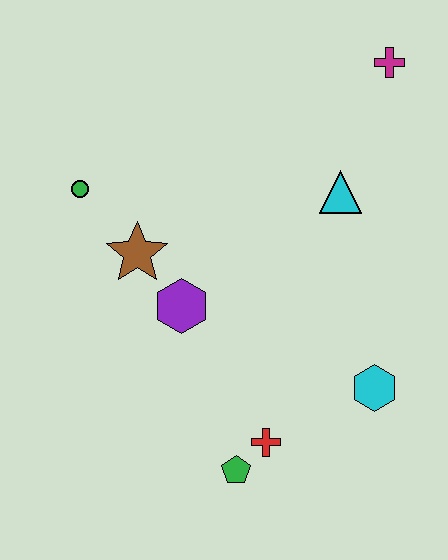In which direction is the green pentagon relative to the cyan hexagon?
The green pentagon is to the left of the cyan hexagon.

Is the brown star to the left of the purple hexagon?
Yes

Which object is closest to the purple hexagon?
The brown star is closest to the purple hexagon.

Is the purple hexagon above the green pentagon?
Yes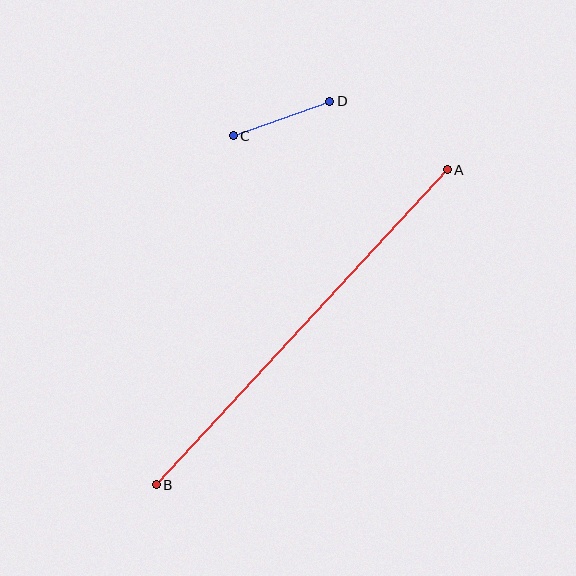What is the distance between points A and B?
The distance is approximately 429 pixels.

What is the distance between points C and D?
The distance is approximately 103 pixels.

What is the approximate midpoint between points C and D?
The midpoint is at approximately (282, 118) pixels.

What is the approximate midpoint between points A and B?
The midpoint is at approximately (302, 327) pixels.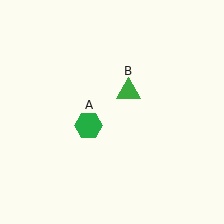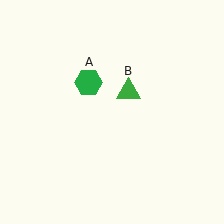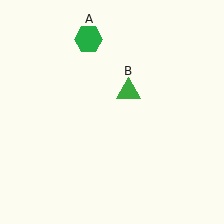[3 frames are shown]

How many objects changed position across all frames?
1 object changed position: green hexagon (object A).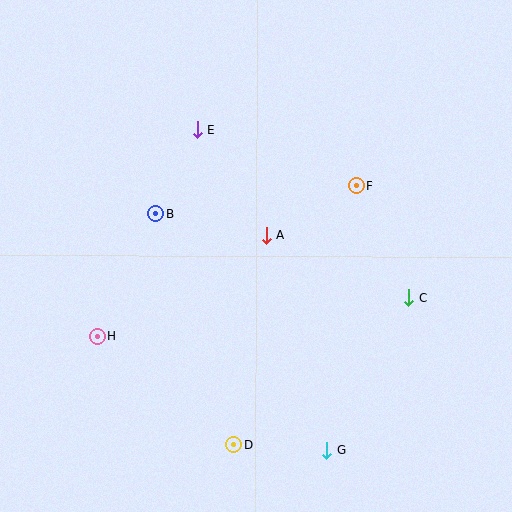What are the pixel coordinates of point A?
Point A is at (267, 235).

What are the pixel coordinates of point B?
Point B is at (156, 213).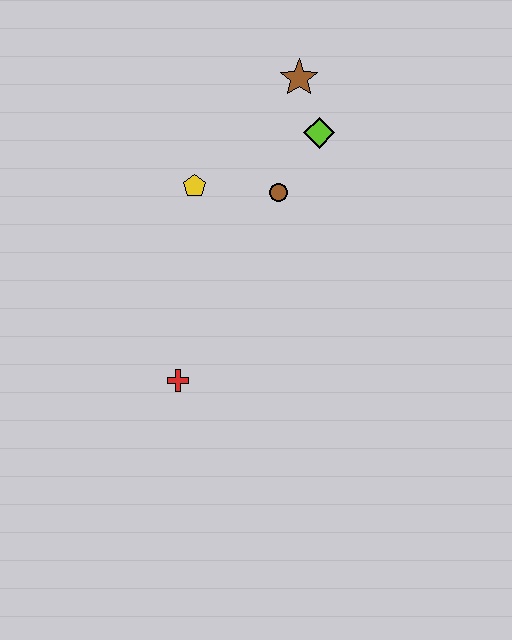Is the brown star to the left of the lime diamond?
Yes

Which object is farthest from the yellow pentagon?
The red cross is farthest from the yellow pentagon.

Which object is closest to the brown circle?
The lime diamond is closest to the brown circle.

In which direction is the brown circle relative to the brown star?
The brown circle is below the brown star.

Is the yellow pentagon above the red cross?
Yes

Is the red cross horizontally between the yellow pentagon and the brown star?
No